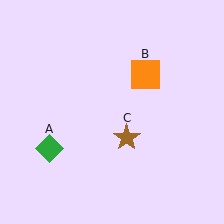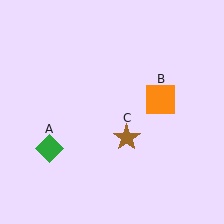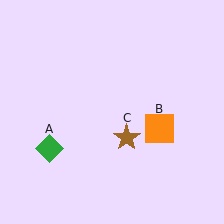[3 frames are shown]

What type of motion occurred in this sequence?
The orange square (object B) rotated clockwise around the center of the scene.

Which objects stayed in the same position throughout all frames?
Green diamond (object A) and brown star (object C) remained stationary.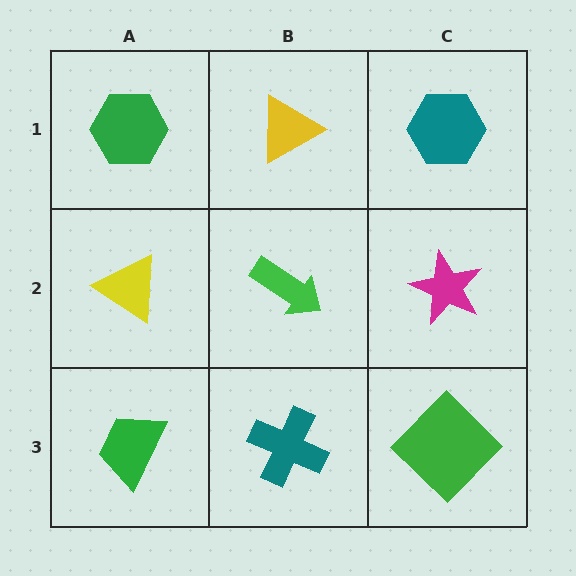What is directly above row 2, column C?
A teal hexagon.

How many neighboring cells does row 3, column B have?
3.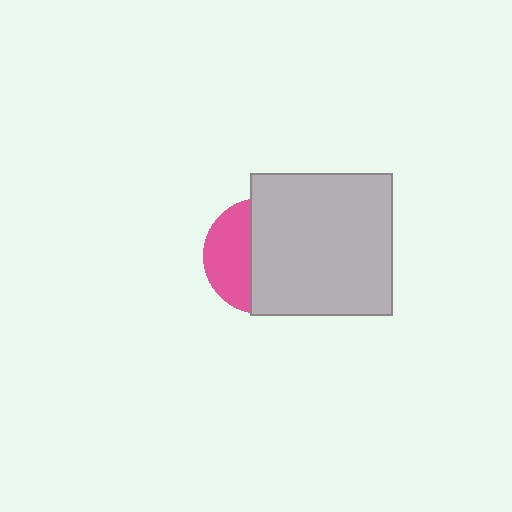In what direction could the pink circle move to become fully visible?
The pink circle could move left. That would shift it out from behind the light gray square entirely.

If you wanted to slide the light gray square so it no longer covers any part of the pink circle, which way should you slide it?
Slide it right — that is the most direct way to separate the two shapes.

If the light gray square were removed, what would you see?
You would see the complete pink circle.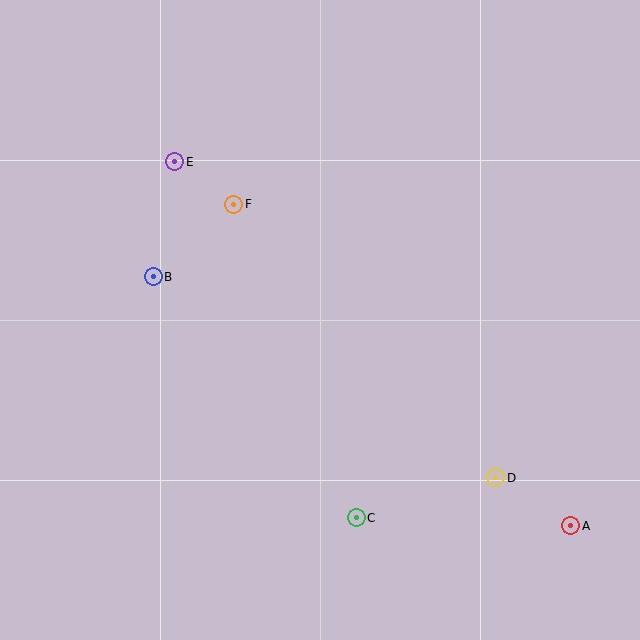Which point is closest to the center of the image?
Point F at (234, 204) is closest to the center.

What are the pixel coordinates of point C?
Point C is at (356, 518).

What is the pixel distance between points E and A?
The distance between E and A is 538 pixels.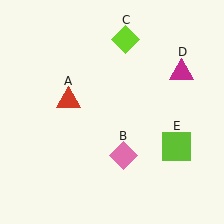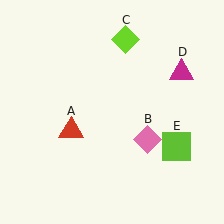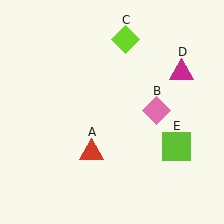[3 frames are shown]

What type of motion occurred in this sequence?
The red triangle (object A), pink diamond (object B) rotated counterclockwise around the center of the scene.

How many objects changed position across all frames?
2 objects changed position: red triangle (object A), pink diamond (object B).